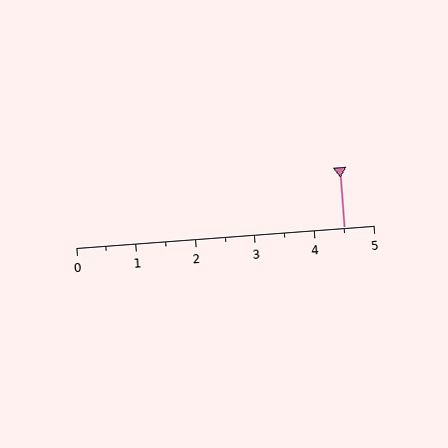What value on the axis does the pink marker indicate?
The marker indicates approximately 4.5.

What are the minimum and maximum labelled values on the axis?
The axis runs from 0 to 5.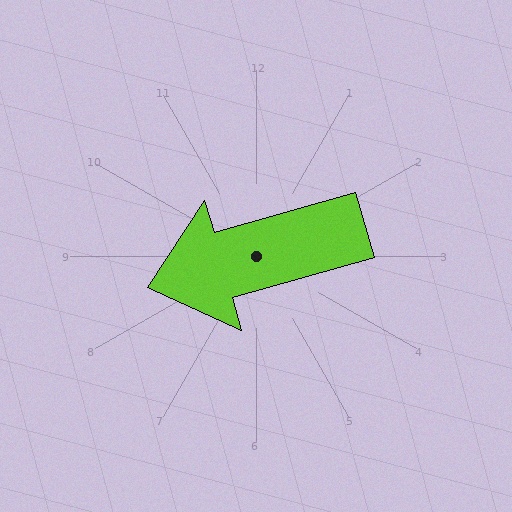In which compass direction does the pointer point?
West.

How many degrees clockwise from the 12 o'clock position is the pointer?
Approximately 254 degrees.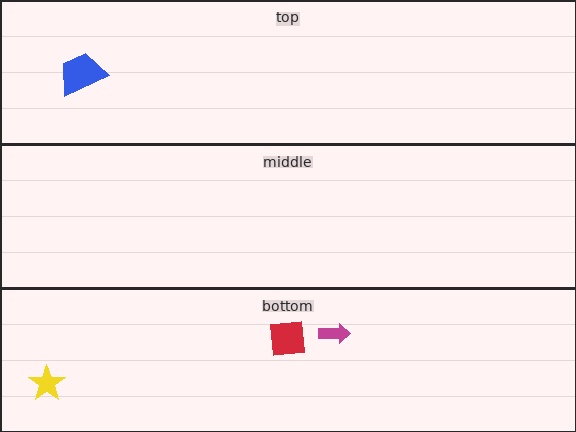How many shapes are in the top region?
1.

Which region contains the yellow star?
The bottom region.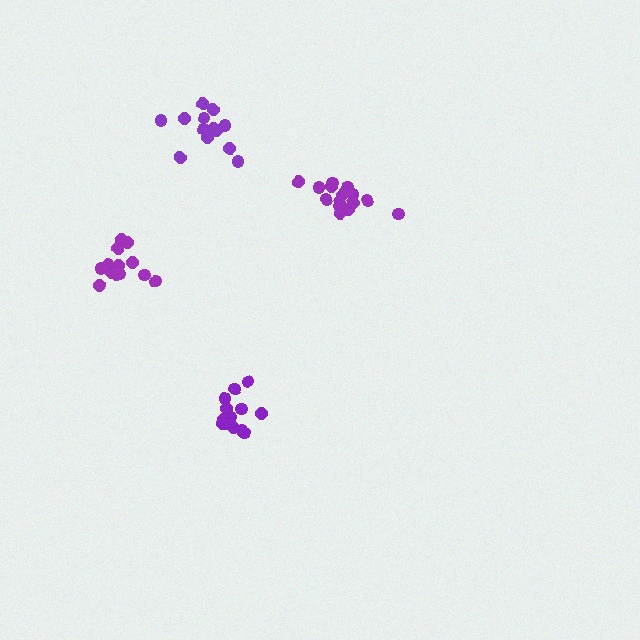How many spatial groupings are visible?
There are 4 spatial groupings.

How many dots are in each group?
Group 1: 13 dots, Group 2: 15 dots, Group 3: 16 dots, Group 4: 13 dots (57 total).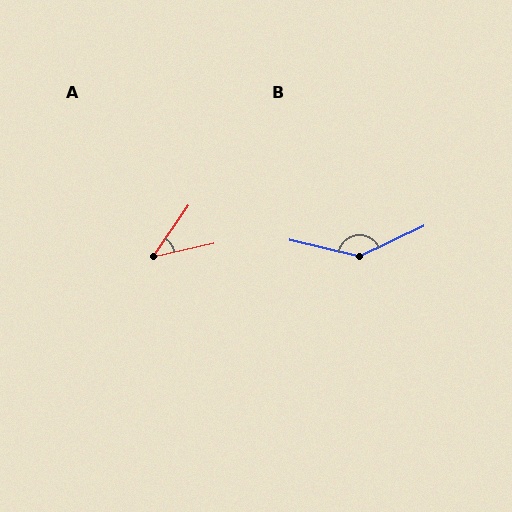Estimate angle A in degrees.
Approximately 43 degrees.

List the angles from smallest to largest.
A (43°), B (141°).